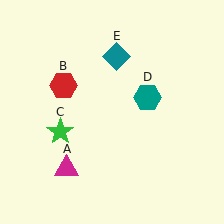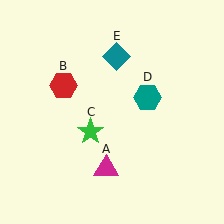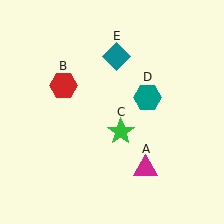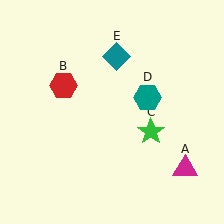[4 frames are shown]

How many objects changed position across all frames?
2 objects changed position: magenta triangle (object A), green star (object C).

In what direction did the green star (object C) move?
The green star (object C) moved right.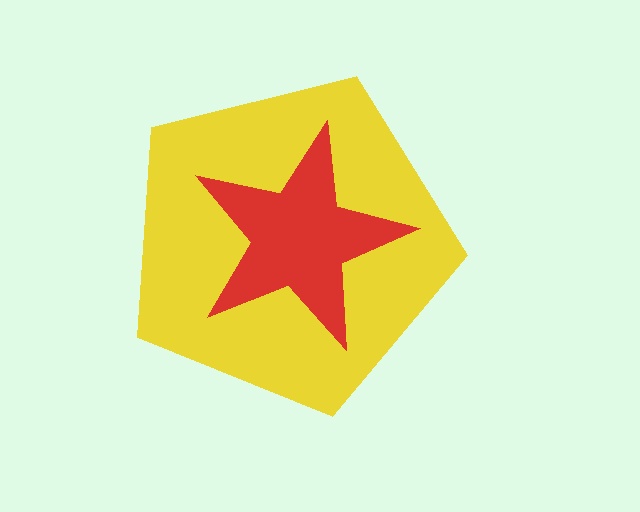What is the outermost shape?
The yellow pentagon.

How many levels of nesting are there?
2.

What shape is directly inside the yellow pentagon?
The red star.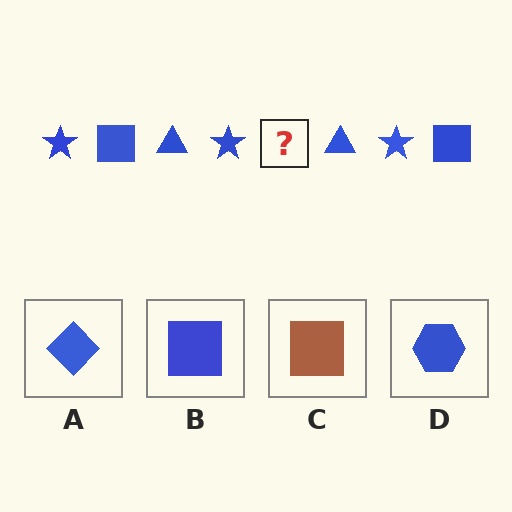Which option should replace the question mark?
Option B.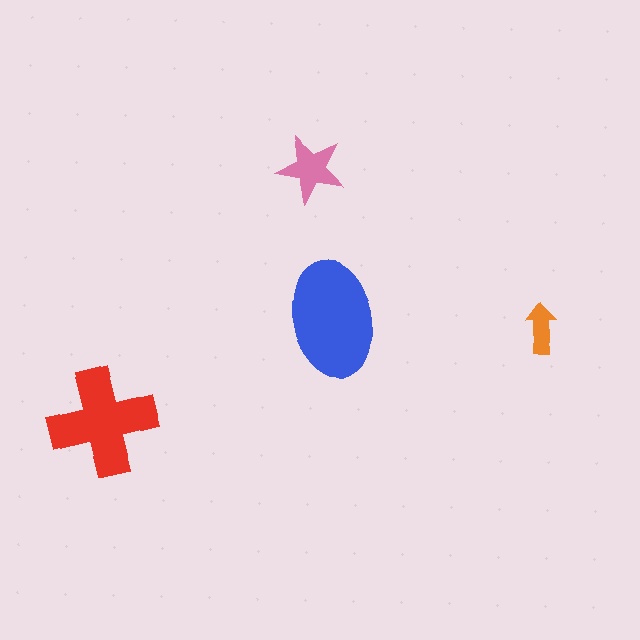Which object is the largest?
The blue ellipse.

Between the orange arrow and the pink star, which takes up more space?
The pink star.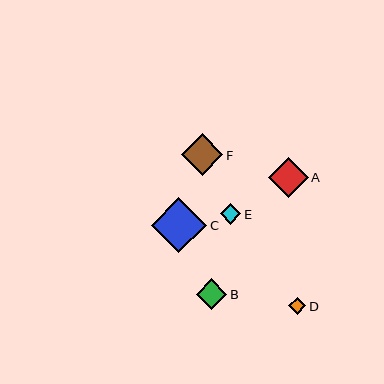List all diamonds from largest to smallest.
From largest to smallest: C, F, A, B, E, D.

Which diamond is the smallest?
Diamond D is the smallest with a size of approximately 17 pixels.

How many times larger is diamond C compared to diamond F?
Diamond C is approximately 1.3 times the size of diamond F.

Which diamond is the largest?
Diamond C is the largest with a size of approximately 55 pixels.